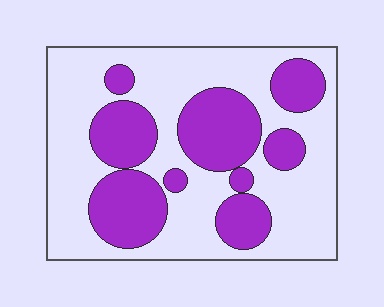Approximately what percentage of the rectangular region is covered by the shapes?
Approximately 35%.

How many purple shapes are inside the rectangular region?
9.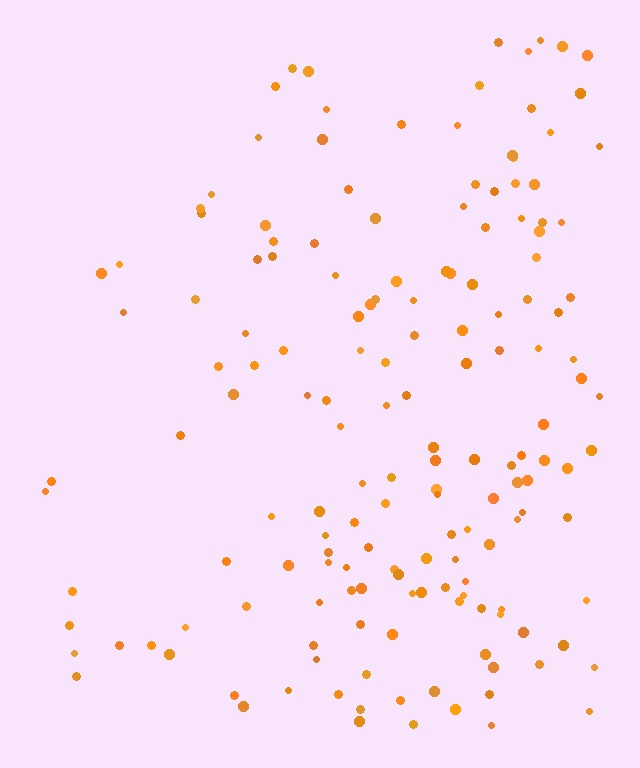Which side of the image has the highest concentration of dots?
The right.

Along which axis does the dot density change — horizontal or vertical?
Horizontal.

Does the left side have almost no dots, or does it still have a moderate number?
Still a moderate number, just noticeably fewer than the right.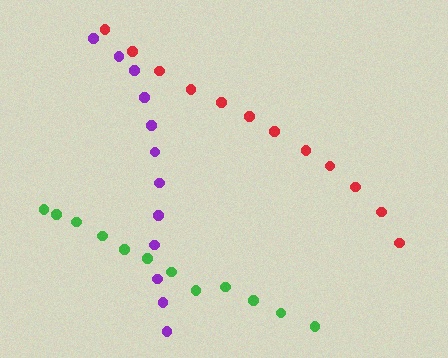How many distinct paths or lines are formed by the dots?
There are 3 distinct paths.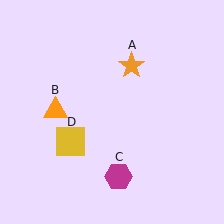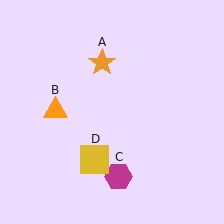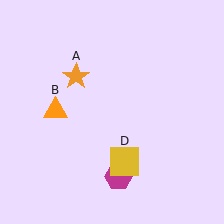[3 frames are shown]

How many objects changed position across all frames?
2 objects changed position: orange star (object A), yellow square (object D).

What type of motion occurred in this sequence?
The orange star (object A), yellow square (object D) rotated counterclockwise around the center of the scene.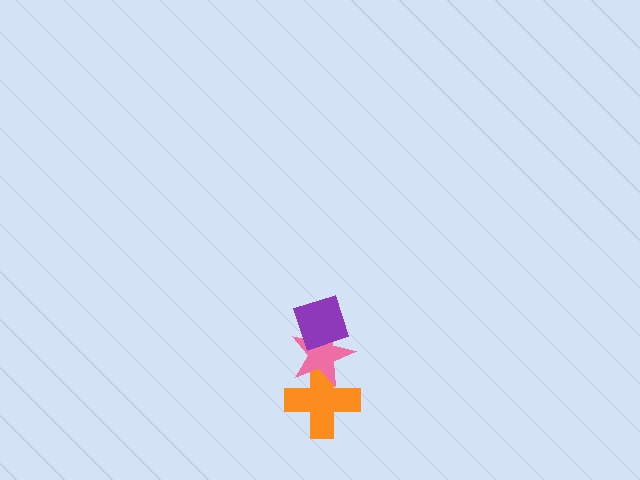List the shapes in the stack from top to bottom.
From top to bottom: the purple diamond, the pink star, the orange cross.